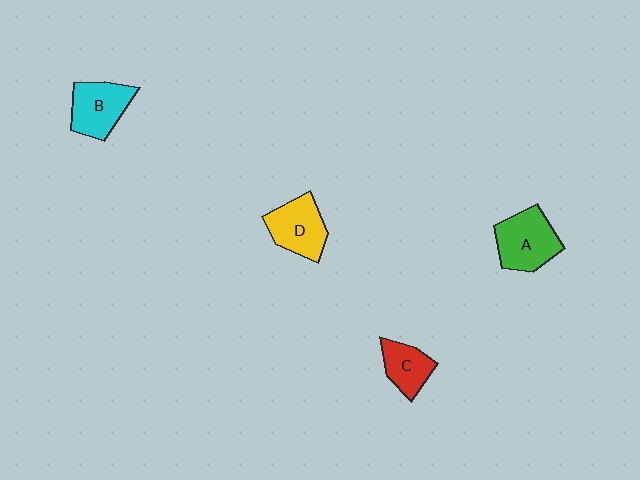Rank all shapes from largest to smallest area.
From largest to smallest: A (green), B (cyan), D (yellow), C (red).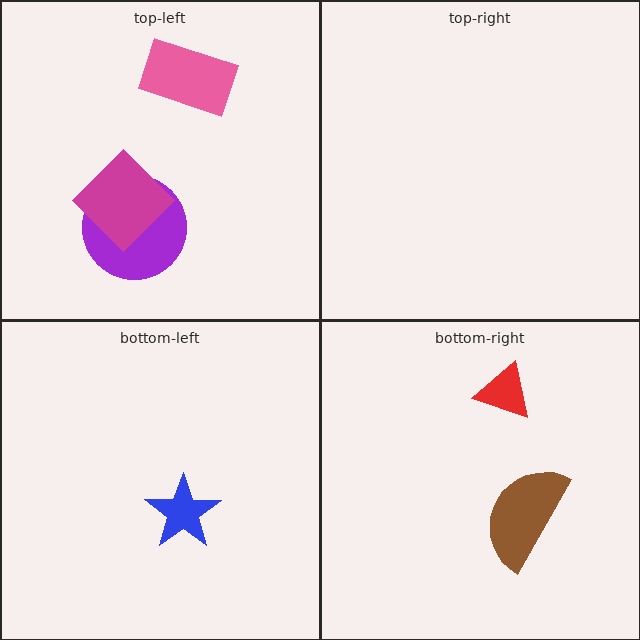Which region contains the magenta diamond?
The top-left region.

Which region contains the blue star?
The bottom-left region.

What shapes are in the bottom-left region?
The blue star.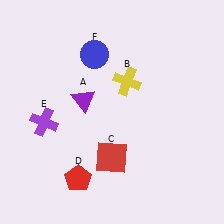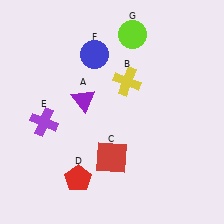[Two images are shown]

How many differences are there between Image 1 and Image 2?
There is 1 difference between the two images.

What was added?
A lime circle (G) was added in Image 2.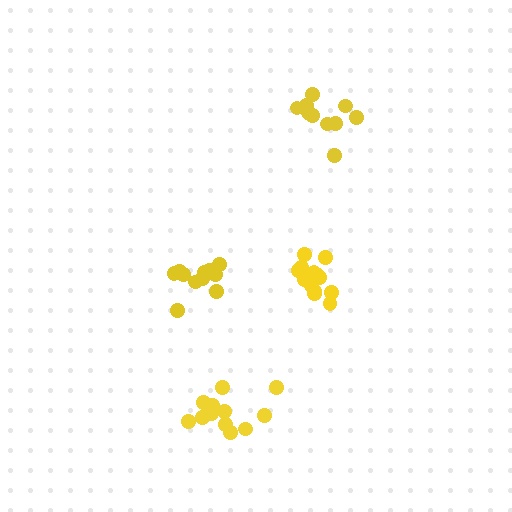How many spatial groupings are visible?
There are 4 spatial groupings.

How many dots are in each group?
Group 1: 12 dots, Group 2: 11 dots, Group 3: 14 dots, Group 4: 14 dots (51 total).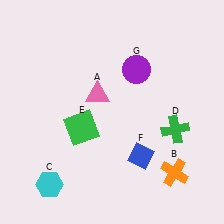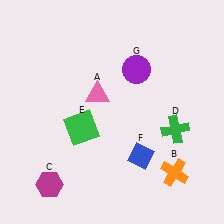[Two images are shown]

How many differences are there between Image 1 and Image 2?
There is 1 difference between the two images.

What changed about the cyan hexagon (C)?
In Image 1, C is cyan. In Image 2, it changed to magenta.